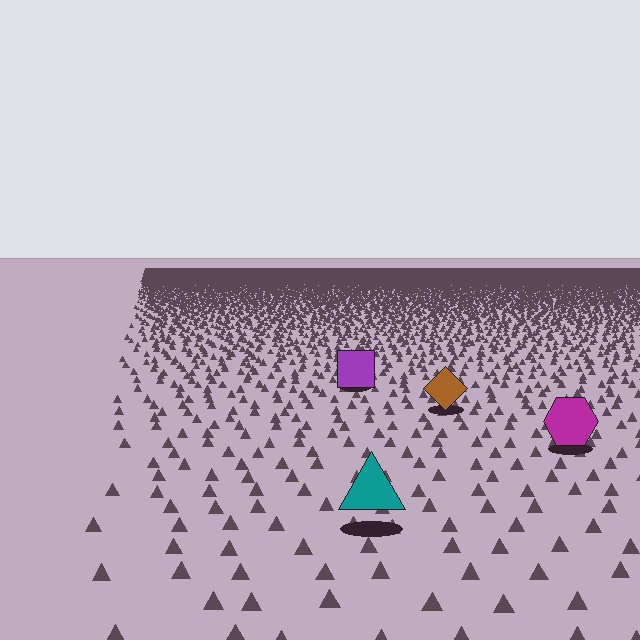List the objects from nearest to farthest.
From nearest to farthest: the teal triangle, the magenta hexagon, the brown diamond, the purple square.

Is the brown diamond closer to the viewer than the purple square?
Yes. The brown diamond is closer — you can tell from the texture gradient: the ground texture is coarser near it.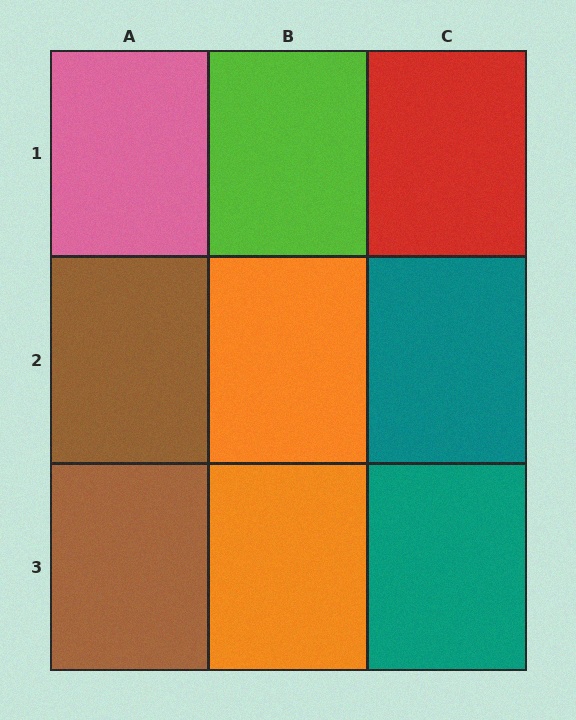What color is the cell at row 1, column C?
Red.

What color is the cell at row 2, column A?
Brown.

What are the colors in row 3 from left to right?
Brown, orange, teal.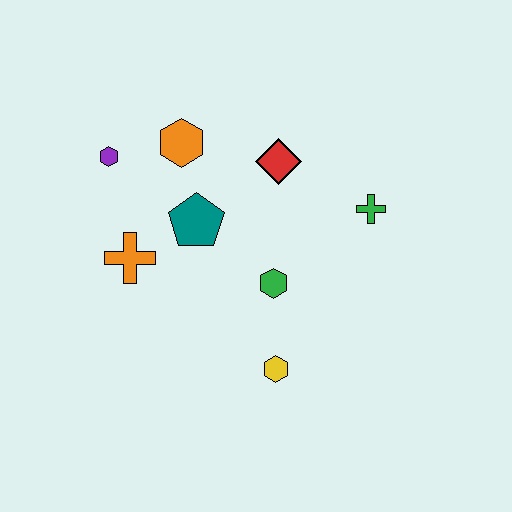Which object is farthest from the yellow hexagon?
The purple hexagon is farthest from the yellow hexagon.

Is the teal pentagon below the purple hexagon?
Yes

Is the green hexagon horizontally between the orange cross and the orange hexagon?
No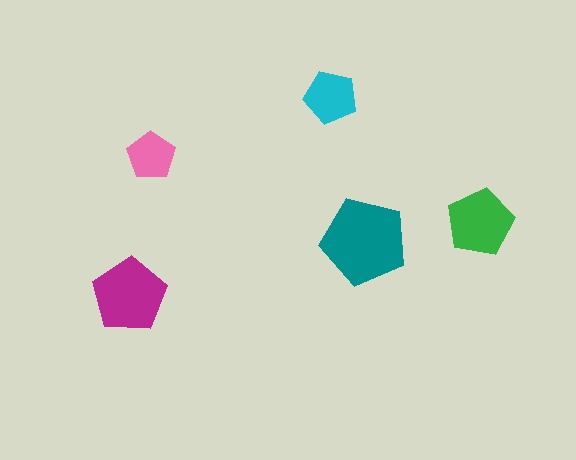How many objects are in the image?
There are 5 objects in the image.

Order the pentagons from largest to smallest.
the teal one, the magenta one, the green one, the cyan one, the pink one.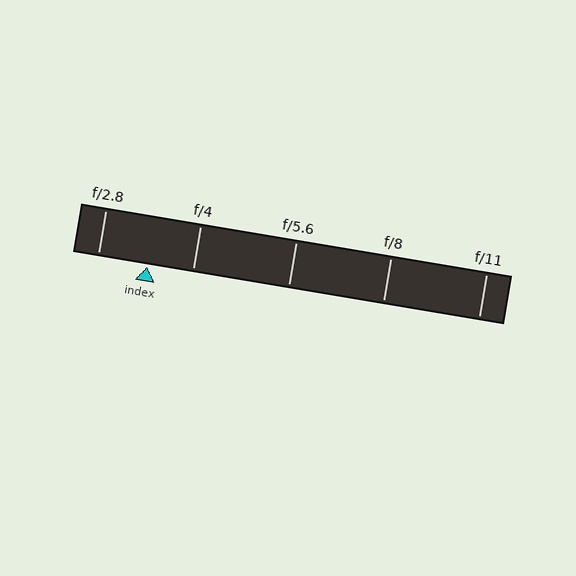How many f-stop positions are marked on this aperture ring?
There are 5 f-stop positions marked.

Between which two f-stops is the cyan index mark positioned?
The index mark is between f/2.8 and f/4.